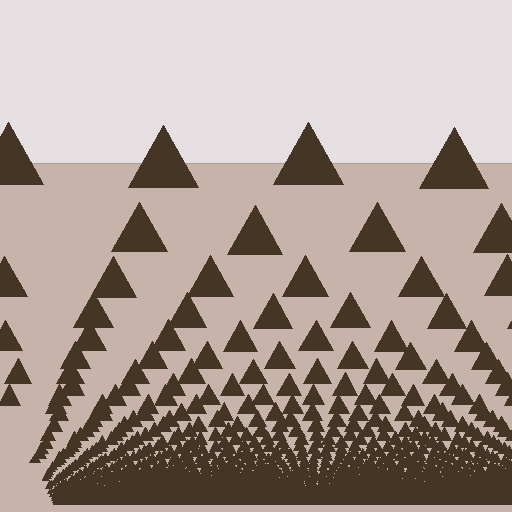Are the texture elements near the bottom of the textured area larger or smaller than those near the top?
Smaller. The gradient is inverted — elements near the bottom are smaller and denser.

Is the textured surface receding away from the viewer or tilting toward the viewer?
The surface appears to tilt toward the viewer. Texture elements get larger and sparser toward the top.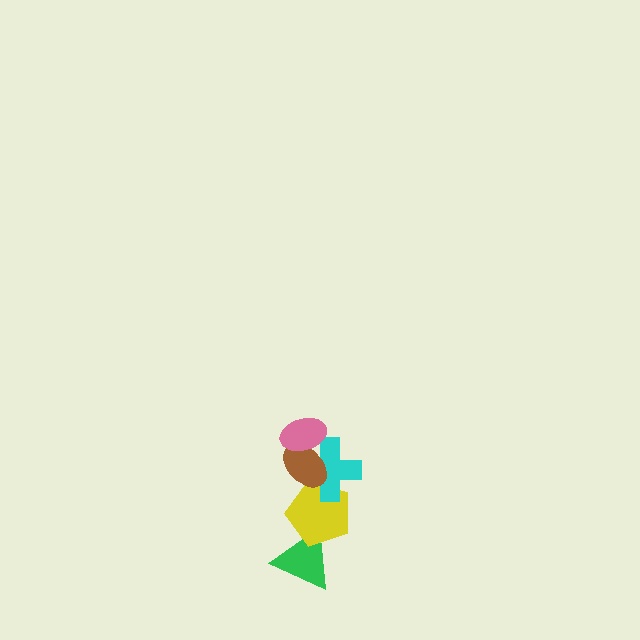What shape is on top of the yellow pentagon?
The cyan cross is on top of the yellow pentagon.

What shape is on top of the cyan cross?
The brown ellipse is on top of the cyan cross.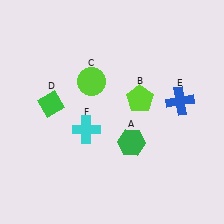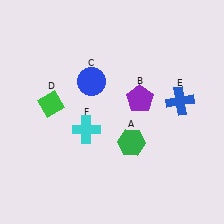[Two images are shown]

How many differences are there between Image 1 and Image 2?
There are 2 differences between the two images.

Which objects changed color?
B changed from lime to purple. C changed from lime to blue.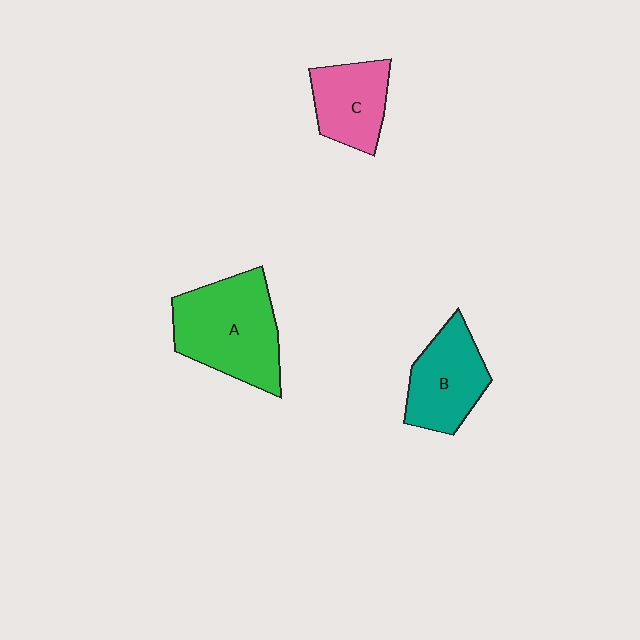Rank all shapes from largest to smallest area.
From largest to smallest: A (green), B (teal), C (pink).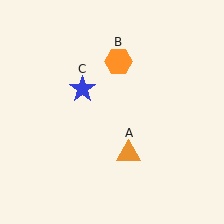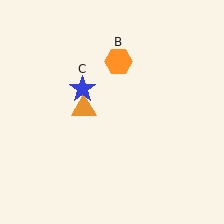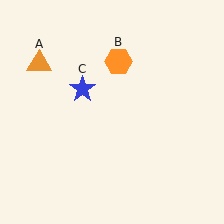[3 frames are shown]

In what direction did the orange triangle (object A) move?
The orange triangle (object A) moved up and to the left.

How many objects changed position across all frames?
1 object changed position: orange triangle (object A).